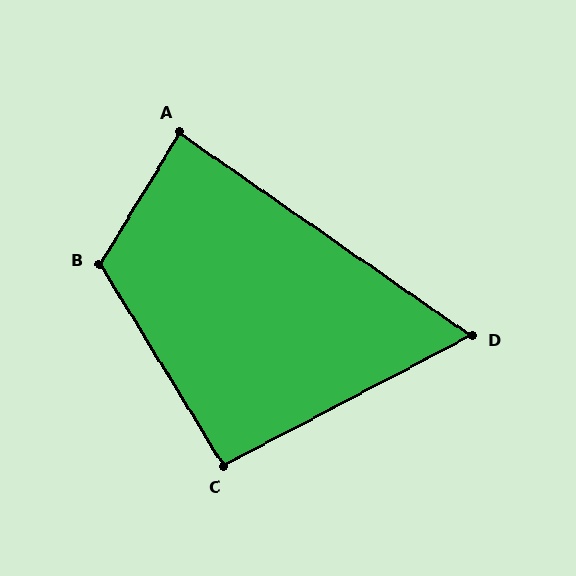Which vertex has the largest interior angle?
B, at approximately 117 degrees.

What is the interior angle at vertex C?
Approximately 94 degrees (approximately right).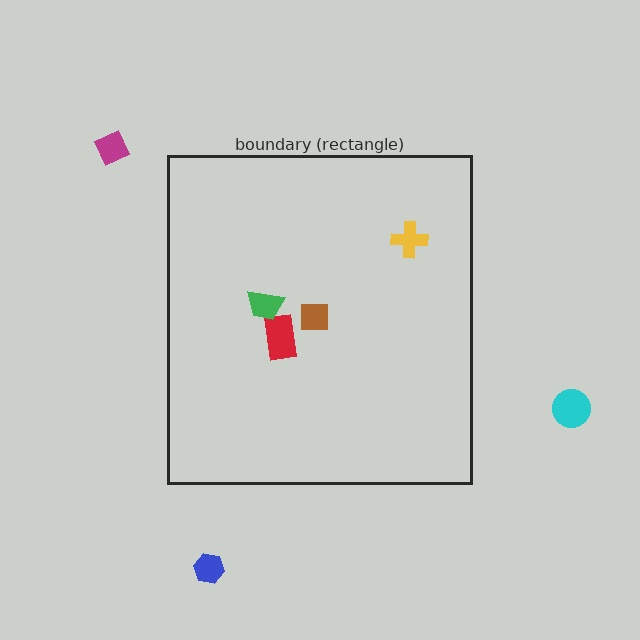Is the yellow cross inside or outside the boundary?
Inside.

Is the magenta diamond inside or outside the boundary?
Outside.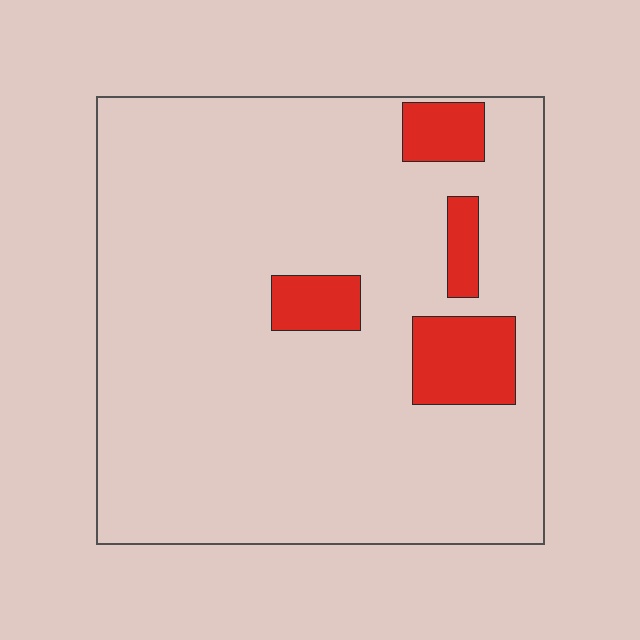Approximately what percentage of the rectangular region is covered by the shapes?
Approximately 10%.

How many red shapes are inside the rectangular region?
4.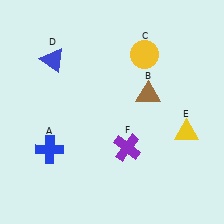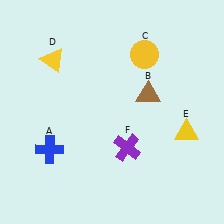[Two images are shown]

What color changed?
The triangle (D) changed from blue in Image 1 to yellow in Image 2.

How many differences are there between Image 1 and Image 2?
There is 1 difference between the two images.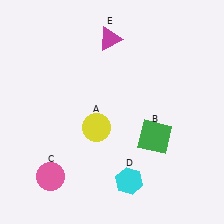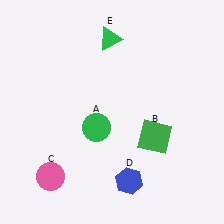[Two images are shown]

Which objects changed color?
A changed from yellow to green. D changed from cyan to blue. E changed from magenta to green.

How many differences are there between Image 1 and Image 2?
There are 3 differences between the two images.